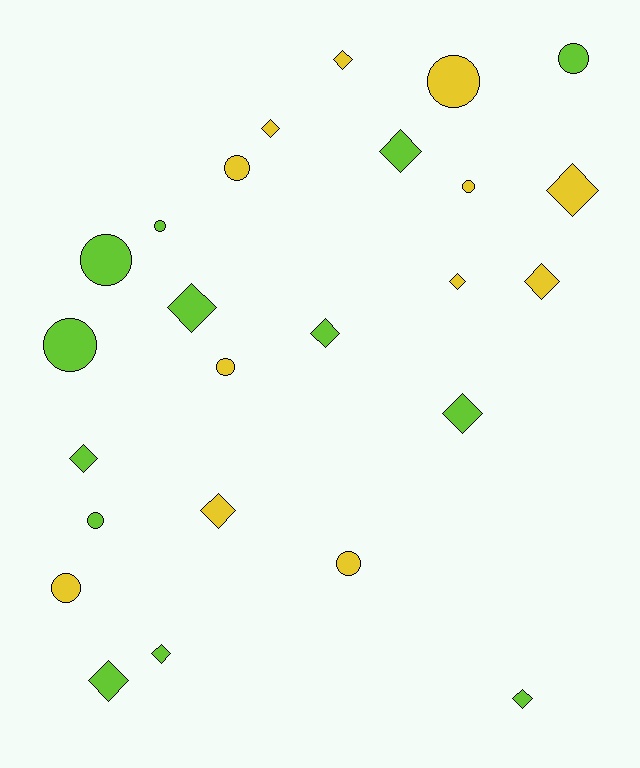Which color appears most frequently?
Lime, with 13 objects.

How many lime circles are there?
There are 5 lime circles.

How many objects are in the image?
There are 25 objects.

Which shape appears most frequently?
Diamond, with 14 objects.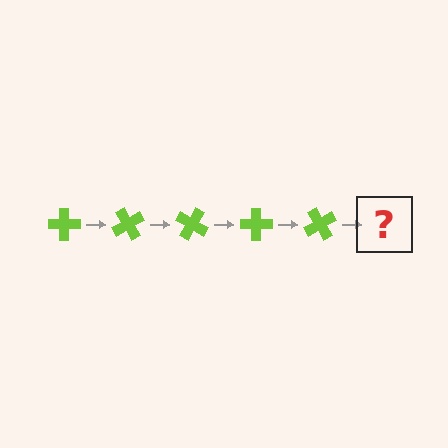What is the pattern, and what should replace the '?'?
The pattern is that the cross rotates 60 degrees each step. The '?' should be a lime cross rotated 300 degrees.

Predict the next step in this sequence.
The next step is a lime cross rotated 300 degrees.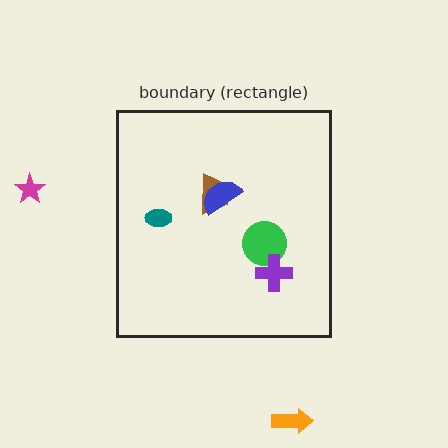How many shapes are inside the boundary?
5 inside, 2 outside.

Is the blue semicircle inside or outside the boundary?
Inside.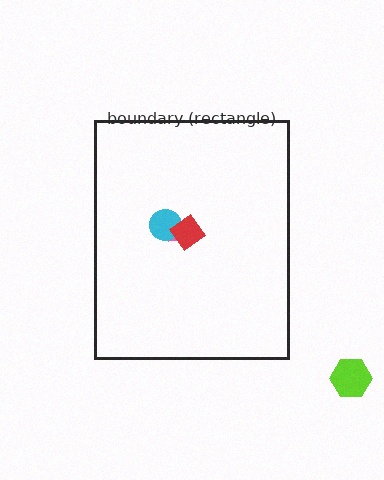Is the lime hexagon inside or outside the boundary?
Outside.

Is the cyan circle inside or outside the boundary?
Inside.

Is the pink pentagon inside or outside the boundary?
Inside.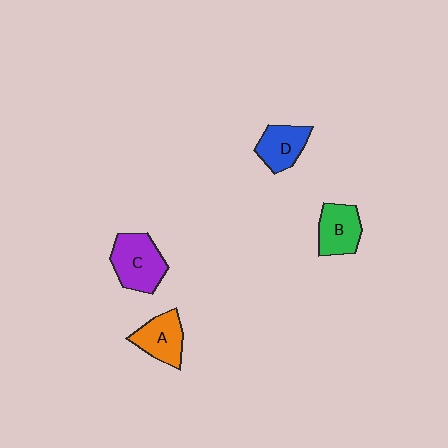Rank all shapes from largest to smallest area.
From largest to smallest: C (purple), B (green), A (orange), D (blue).